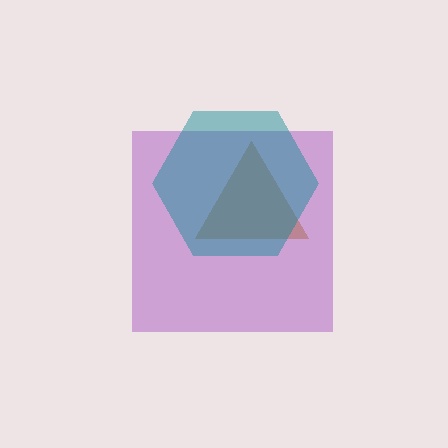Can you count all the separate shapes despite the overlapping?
Yes, there are 3 separate shapes.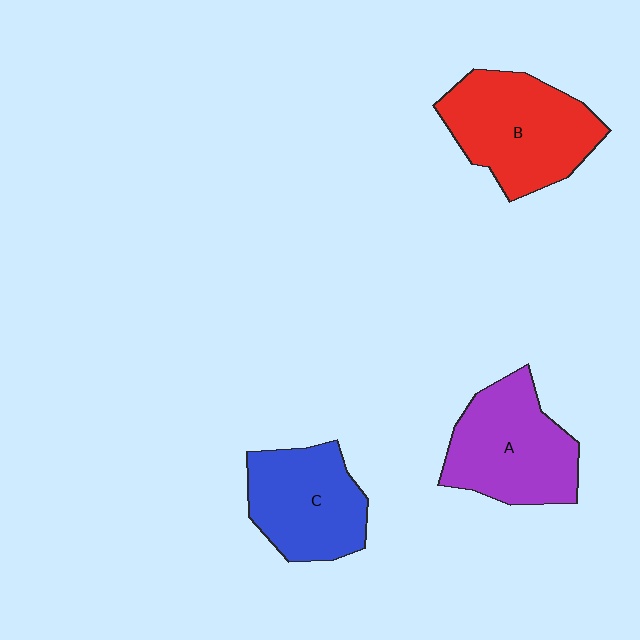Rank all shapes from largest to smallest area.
From largest to smallest: B (red), A (purple), C (blue).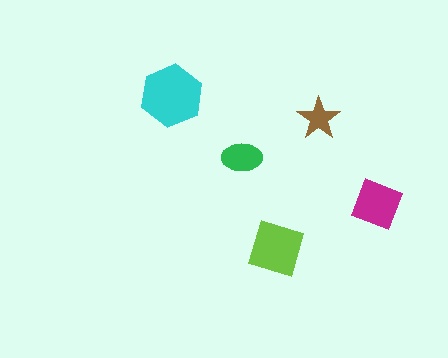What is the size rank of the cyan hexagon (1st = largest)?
1st.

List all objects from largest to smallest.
The cyan hexagon, the lime diamond, the magenta square, the green ellipse, the brown star.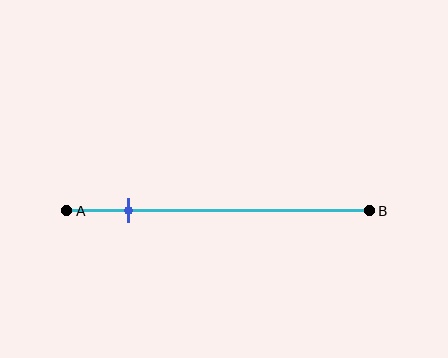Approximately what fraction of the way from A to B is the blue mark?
The blue mark is approximately 20% of the way from A to B.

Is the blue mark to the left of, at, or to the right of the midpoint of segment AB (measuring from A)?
The blue mark is to the left of the midpoint of segment AB.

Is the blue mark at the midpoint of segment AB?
No, the mark is at about 20% from A, not at the 50% midpoint.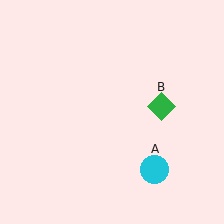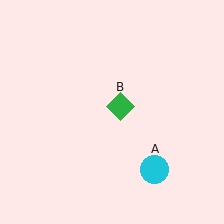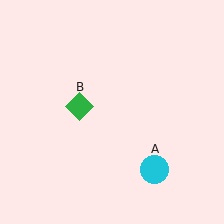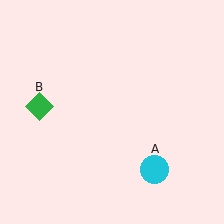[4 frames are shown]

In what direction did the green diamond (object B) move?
The green diamond (object B) moved left.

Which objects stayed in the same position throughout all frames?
Cyan circle (object A) remained stationary.